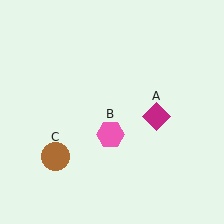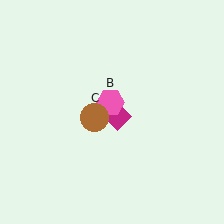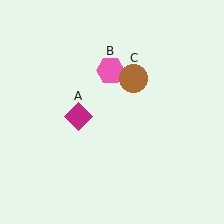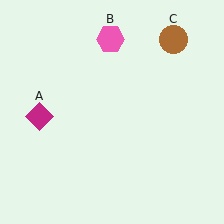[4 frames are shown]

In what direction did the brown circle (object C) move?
The brown circle (object C) moved up and to the right.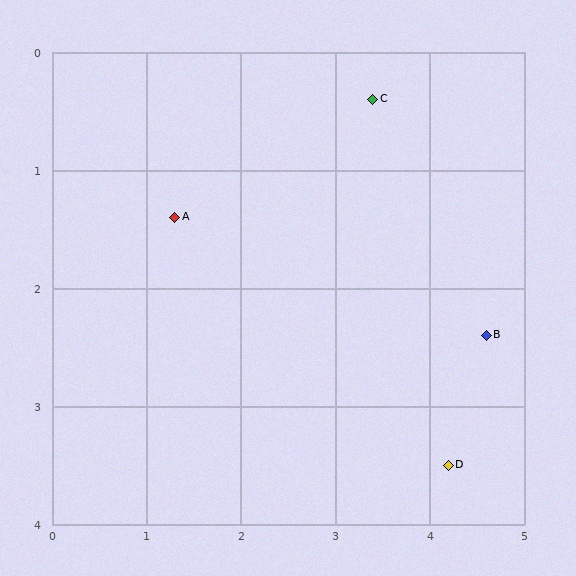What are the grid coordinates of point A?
Point A is at approximately (1.3, 1.4).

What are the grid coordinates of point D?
Point D is at approximately (4.2, 3.5).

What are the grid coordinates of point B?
Point B is at approximately (4.6, 2.4).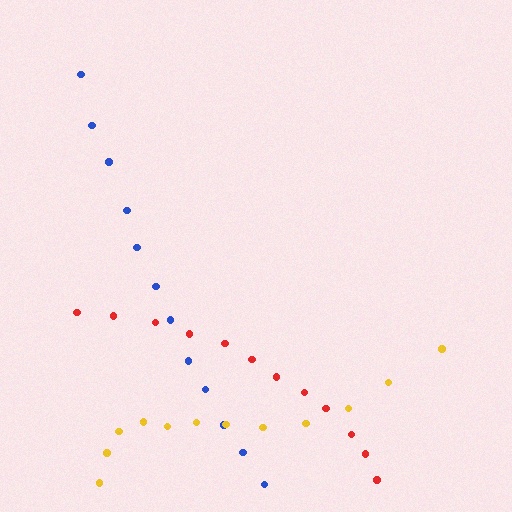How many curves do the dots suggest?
There are 3 distinct paths.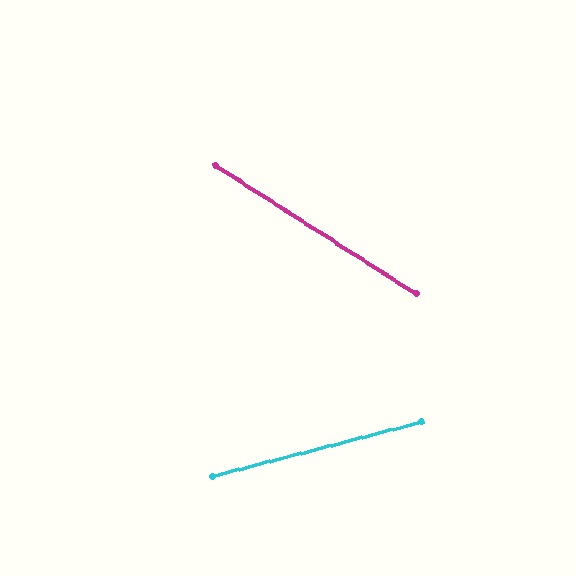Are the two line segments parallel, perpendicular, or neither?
Neither parallel nor perpendicular — they differ by about 47°.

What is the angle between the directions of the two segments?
Approximately 47 degrees.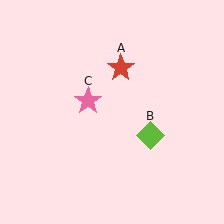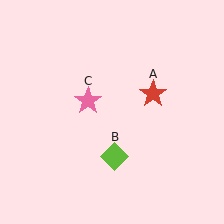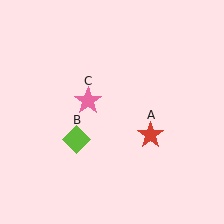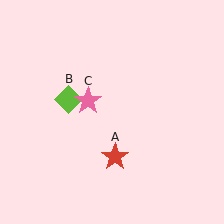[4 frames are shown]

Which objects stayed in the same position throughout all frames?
Pink star (object C) remained stationary.